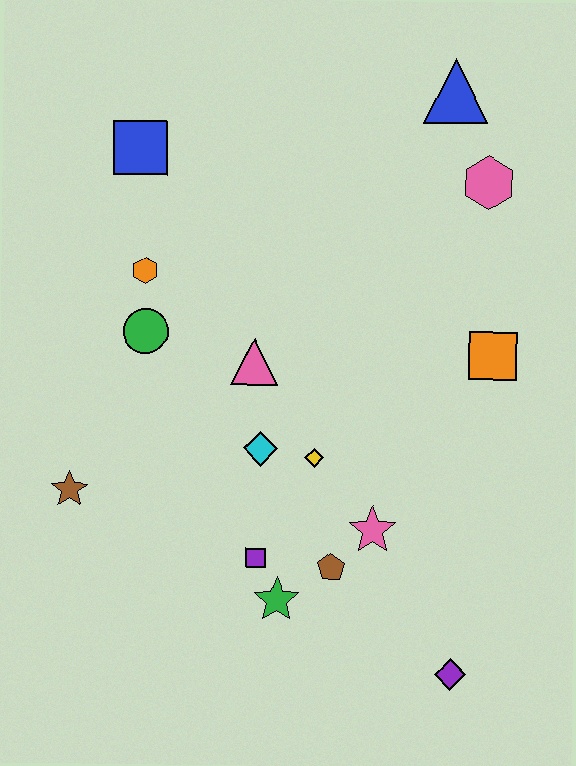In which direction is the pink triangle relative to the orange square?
The pink triangle is to the left of the orange square.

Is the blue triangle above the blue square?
Yes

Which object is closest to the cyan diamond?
The yellow diamond is closest to the cyan diamond.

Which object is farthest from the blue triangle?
The purple diamond is farthest from the blue triangle.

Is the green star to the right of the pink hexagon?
No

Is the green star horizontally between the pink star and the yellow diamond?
No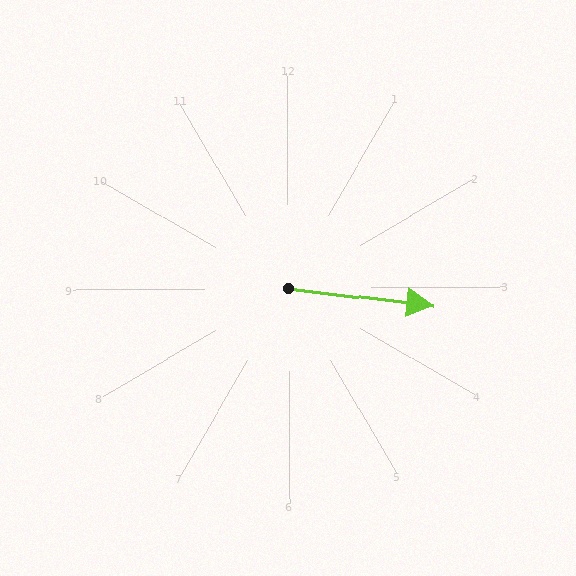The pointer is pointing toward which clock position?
Roughly 3 o'clock.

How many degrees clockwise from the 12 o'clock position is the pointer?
Approximately 97 degrees.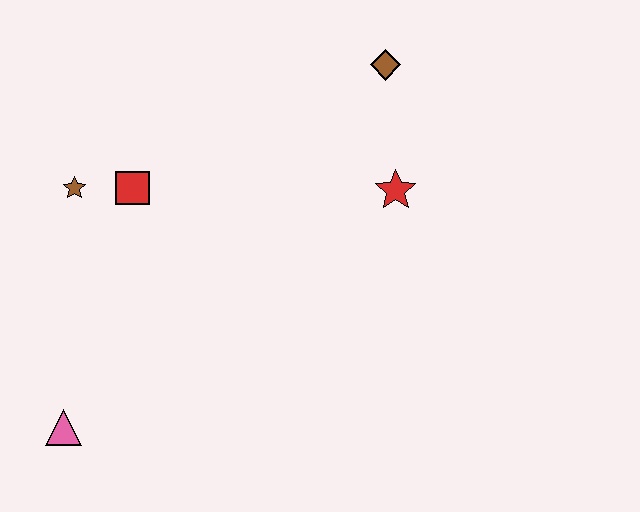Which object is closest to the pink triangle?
The brown star is closest to the pink triangle.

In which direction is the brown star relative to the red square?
The brown star is to the left of the red square.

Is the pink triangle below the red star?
Yes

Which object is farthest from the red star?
The pink triangle is farthest from the red star.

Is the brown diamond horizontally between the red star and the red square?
Yes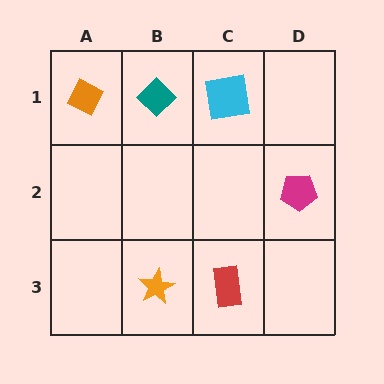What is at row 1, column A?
An orange diamond.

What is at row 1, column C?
A cyan square.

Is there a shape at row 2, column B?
No, that cell is empty.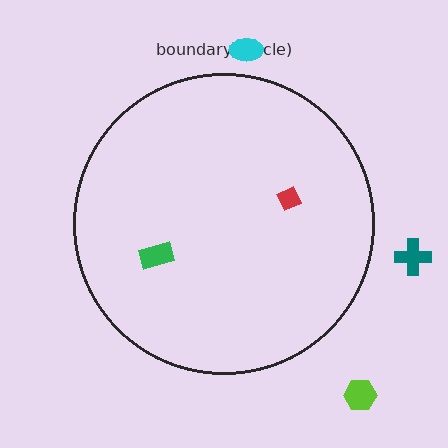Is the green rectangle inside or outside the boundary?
Inside.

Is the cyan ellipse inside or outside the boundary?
Outside.